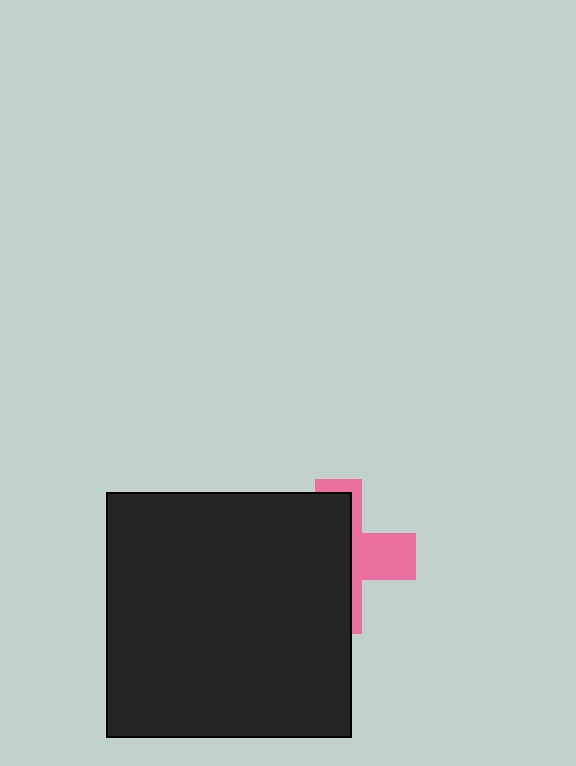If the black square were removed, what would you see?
You would see the complete pink cross.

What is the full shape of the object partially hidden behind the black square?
The partially hidden object is a pink cross.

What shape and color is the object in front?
The object in front is a black square.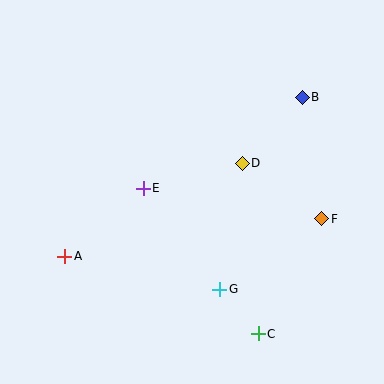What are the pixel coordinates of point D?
Point D is at (242, 163).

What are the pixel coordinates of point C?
Point C is at (258, 334).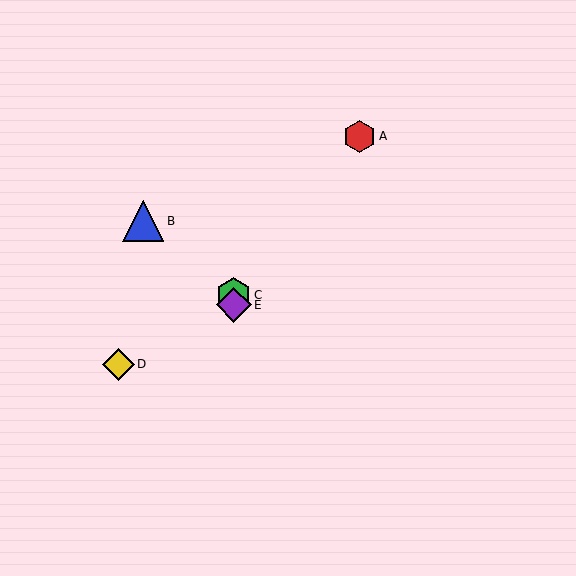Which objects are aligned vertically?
Objects C, E are aligned vertically.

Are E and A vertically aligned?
No, E is at x≈234 and A is at x≈360.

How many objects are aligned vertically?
2 objects (C, E) are aligned vertically.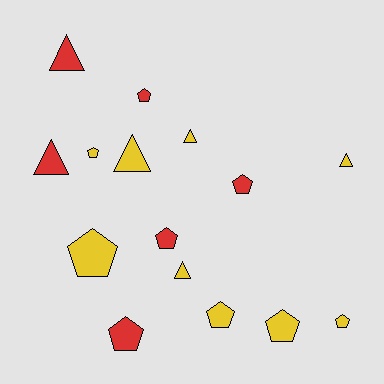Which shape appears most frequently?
Pentagon, with 9 objects.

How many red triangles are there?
There are 2 red triangles.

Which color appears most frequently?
Yellow, with 9 objects.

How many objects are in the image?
There are 15 objects.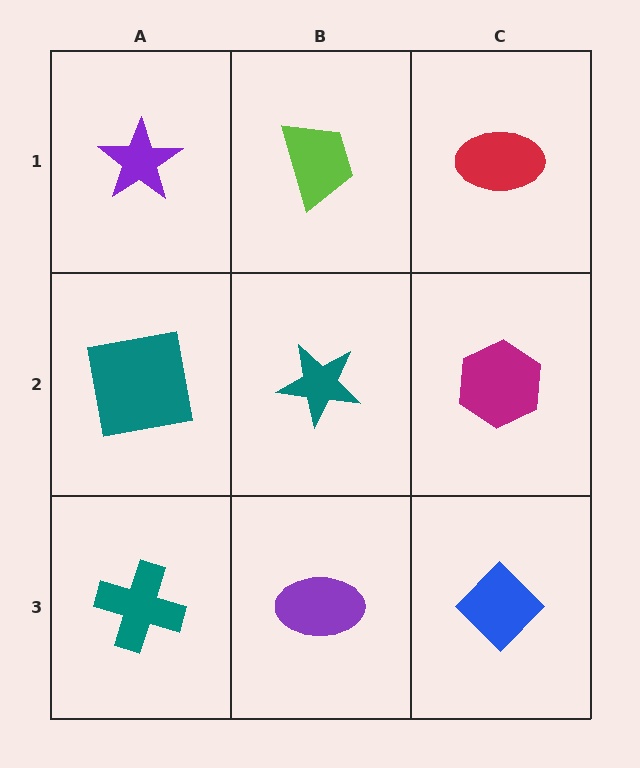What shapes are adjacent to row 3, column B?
A teal star (row 2, column B), a teal cross (row 3, column A), a blue diamond (row 3, column C).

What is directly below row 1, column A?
A teal square.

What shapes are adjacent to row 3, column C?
A magenta hexagon (row 2, column C), a purple ellipse (row 3, column B).